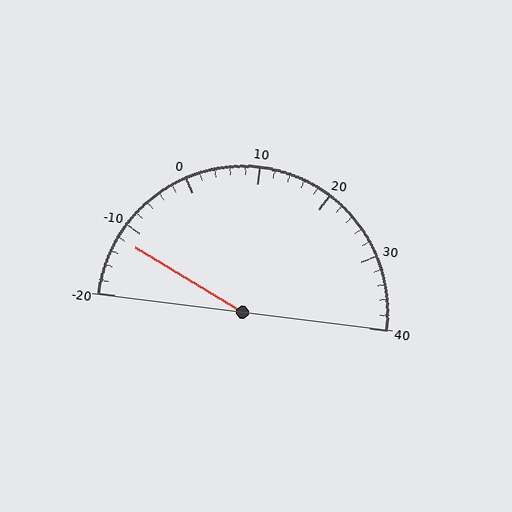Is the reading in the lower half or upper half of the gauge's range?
The reading is in the lower half of the range (-20 to 40).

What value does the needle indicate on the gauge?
The needle indicates approximately -12.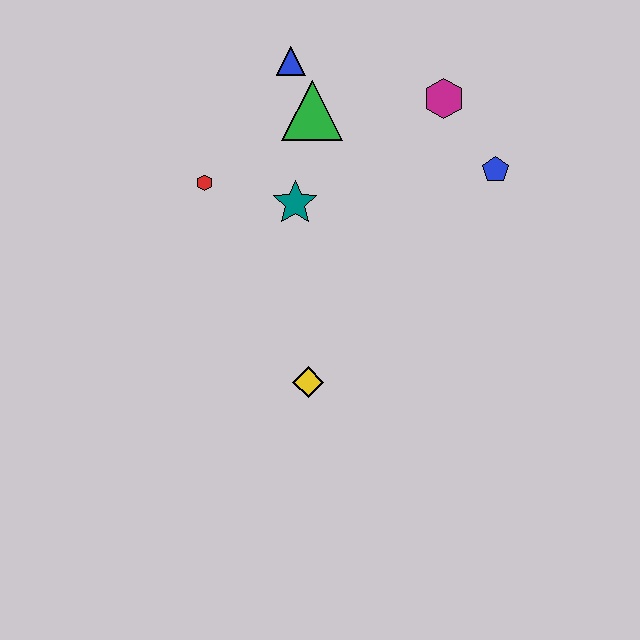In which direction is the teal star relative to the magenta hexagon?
The teal star is to the left of the magenta hexagon.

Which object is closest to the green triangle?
The blue triangle is closest to the green triangle.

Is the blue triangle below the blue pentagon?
No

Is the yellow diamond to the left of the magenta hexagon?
Yes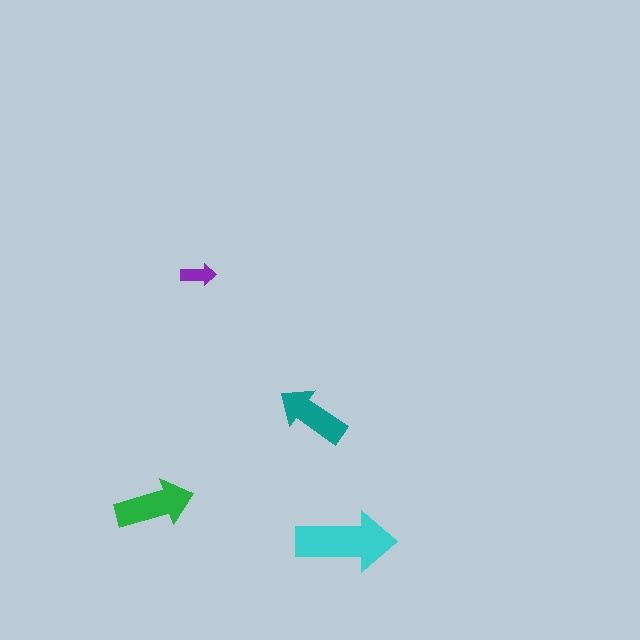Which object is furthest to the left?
The green arrow is leftmost.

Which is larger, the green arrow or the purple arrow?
The green one.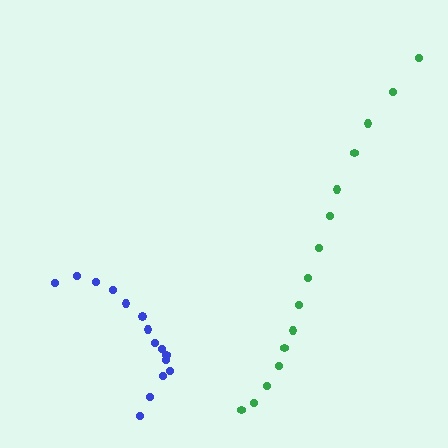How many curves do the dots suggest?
There are 2 distinct paths.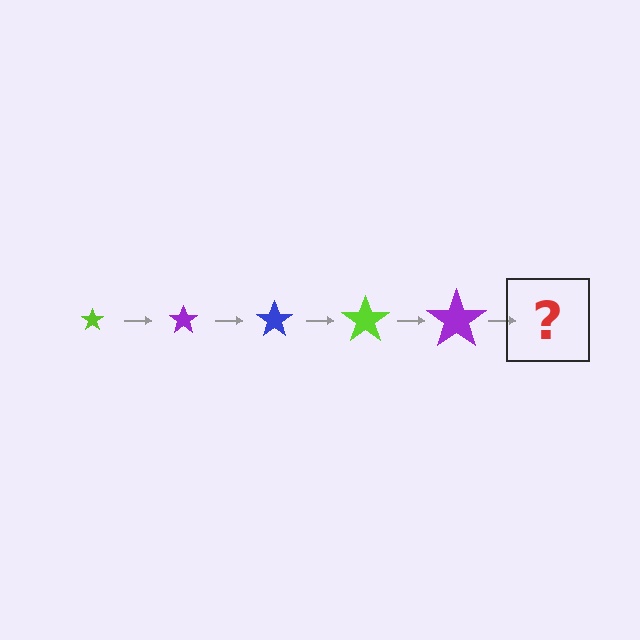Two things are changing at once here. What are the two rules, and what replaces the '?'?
The two rules are that the star grows larger each step and the color cycles through lime, purple, and blue. The '?' should be a blue star, larger than the previous one.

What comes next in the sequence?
The next element should be a blue star, larger than the previous one.